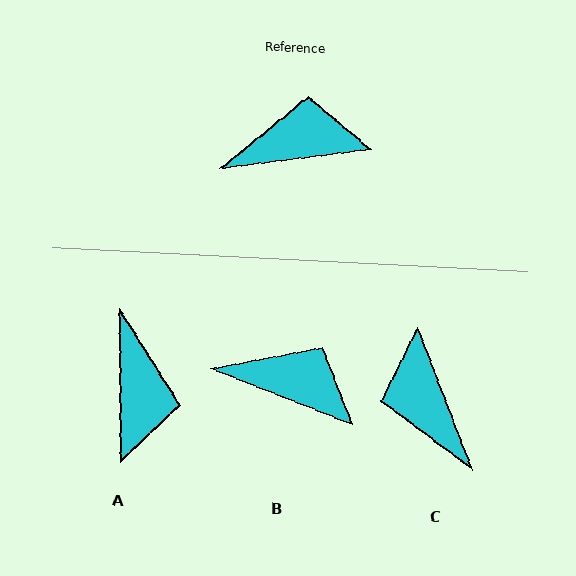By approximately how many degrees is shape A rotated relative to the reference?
Approximately 97 degrees clockwise.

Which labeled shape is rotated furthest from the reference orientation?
C, about 104 degrees away.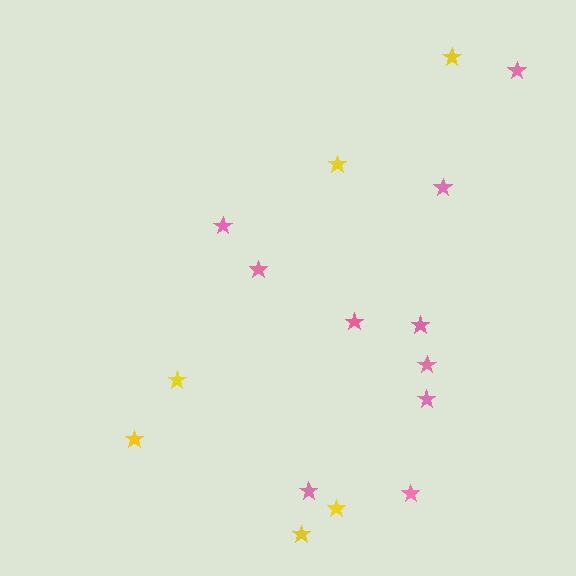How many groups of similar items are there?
There are 2 groups: one group of yellow stars (6) and one group of pink stars (10).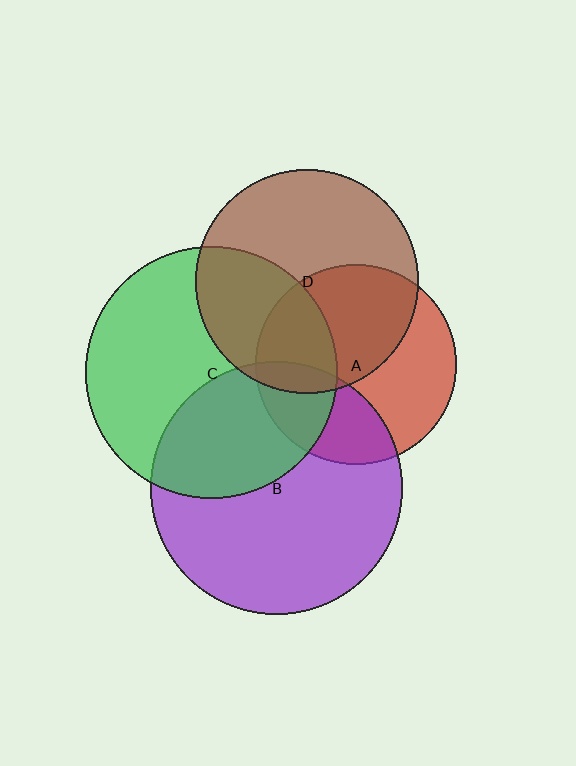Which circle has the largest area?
Circle B (purple).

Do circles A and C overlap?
Yes.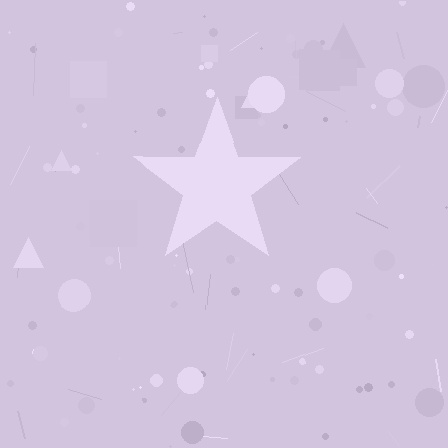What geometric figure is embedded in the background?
A star is embedded in the background.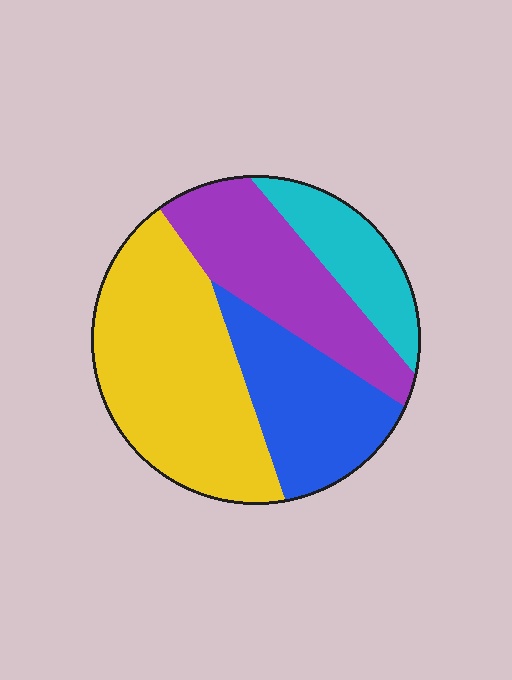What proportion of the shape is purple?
Purple covers 24% of the shape.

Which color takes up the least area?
Cyan, at roughly 15%.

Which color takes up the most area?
Yellow, at roughly 40%.